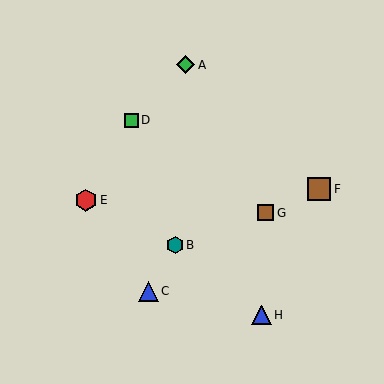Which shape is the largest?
The brown square (labeled F) is the largest.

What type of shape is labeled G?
Shape G is a brown square.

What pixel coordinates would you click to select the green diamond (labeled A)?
Click at (186, 65) to select the green diamond A.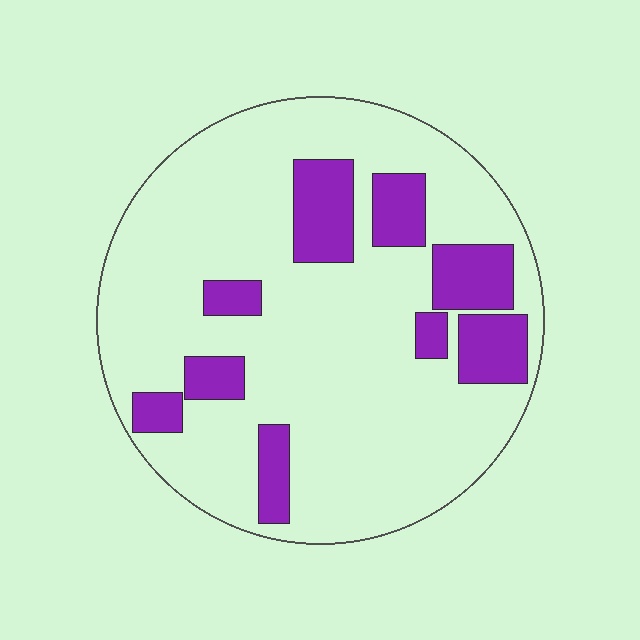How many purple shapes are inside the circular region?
9.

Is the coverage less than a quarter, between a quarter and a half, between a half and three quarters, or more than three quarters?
Less than a quarter.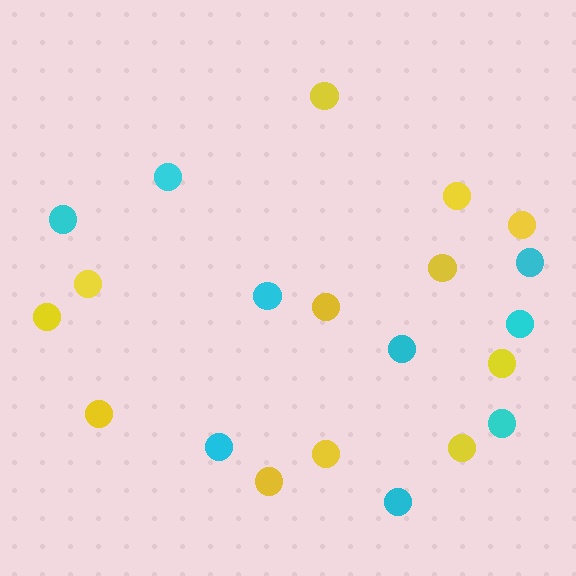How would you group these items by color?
There are 2 groups: one group of yellow circles (12) and one group of cyan circles (9).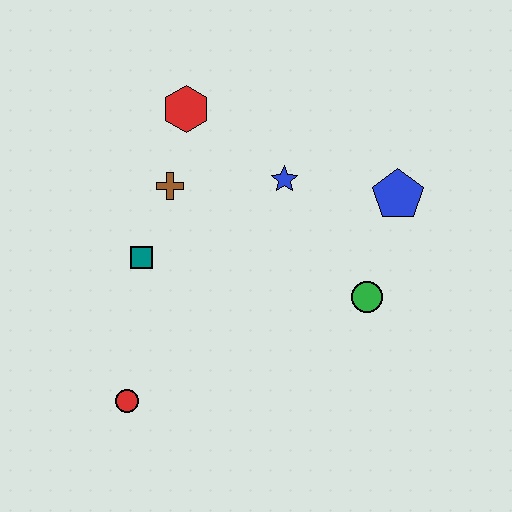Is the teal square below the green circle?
No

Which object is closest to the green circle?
The blue pentagon is closest to the green circle.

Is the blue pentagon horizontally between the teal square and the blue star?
No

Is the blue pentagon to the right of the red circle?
Yes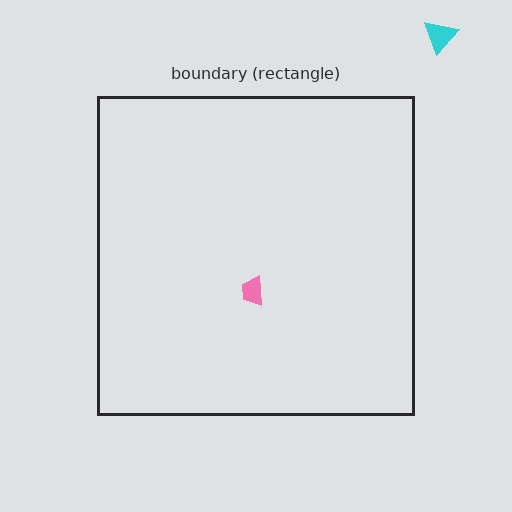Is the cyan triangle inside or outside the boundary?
Outside.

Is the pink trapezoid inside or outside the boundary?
Inside.